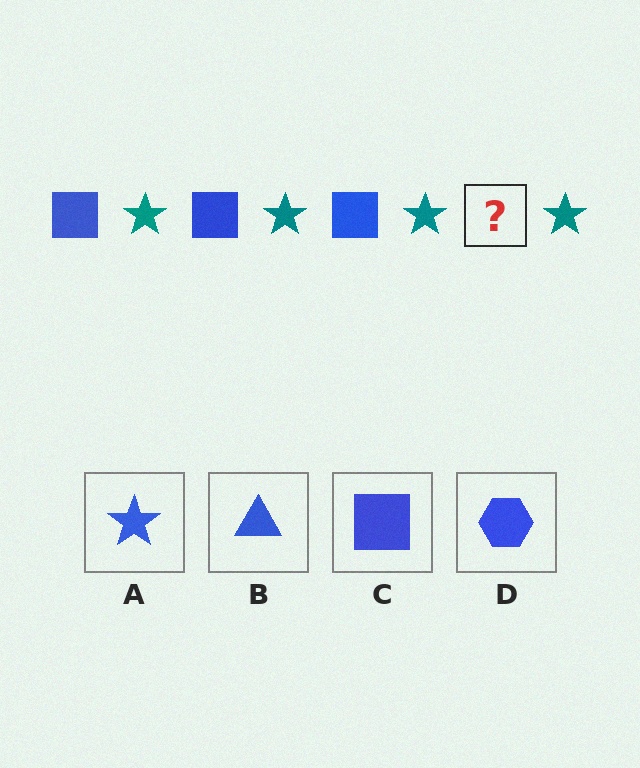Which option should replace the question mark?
Option C.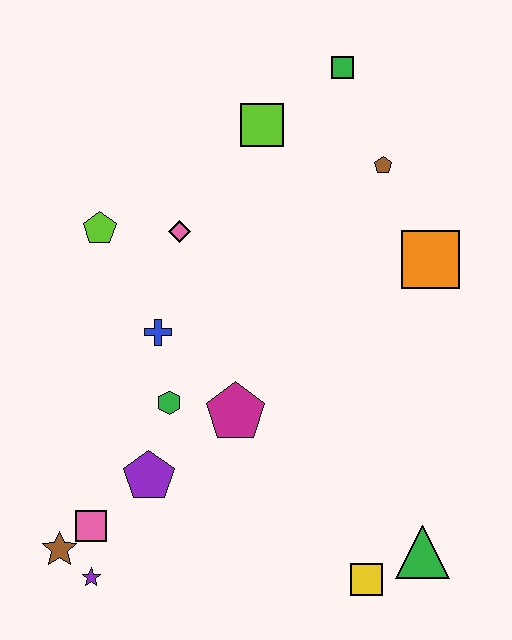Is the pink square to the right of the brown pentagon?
No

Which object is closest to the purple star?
The brown star is closest to the purple star.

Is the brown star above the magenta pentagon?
No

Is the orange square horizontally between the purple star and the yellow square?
No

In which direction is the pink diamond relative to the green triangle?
The pink diamond is above the green triangle.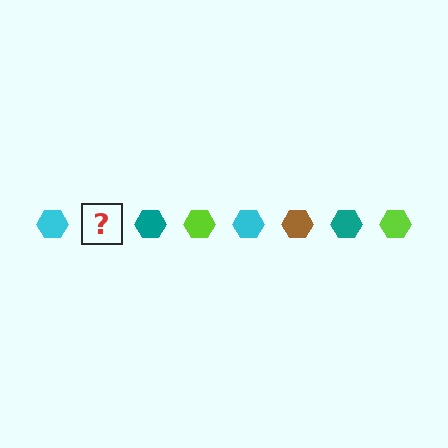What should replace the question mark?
The question mark should be replaced with a brown hexagon.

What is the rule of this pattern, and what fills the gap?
The rule is that the pattern cycles through cyan, brown, teal, lime hexagons. The gap should be filled with a brown hexagon.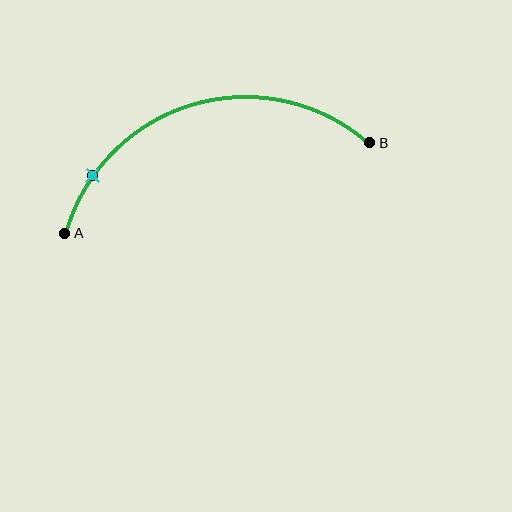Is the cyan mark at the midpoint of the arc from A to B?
No. The cyan mark lies on the arc but is closer to endpoint A. The arc midpoint would be at the point on the curve equidistant along the arc from both A and B.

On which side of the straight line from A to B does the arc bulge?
The arc bulges above the straight line connecting A and B.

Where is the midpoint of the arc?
The arc midpoint is the point on the curve farthest from the straight line joining A and B. It sits above that line.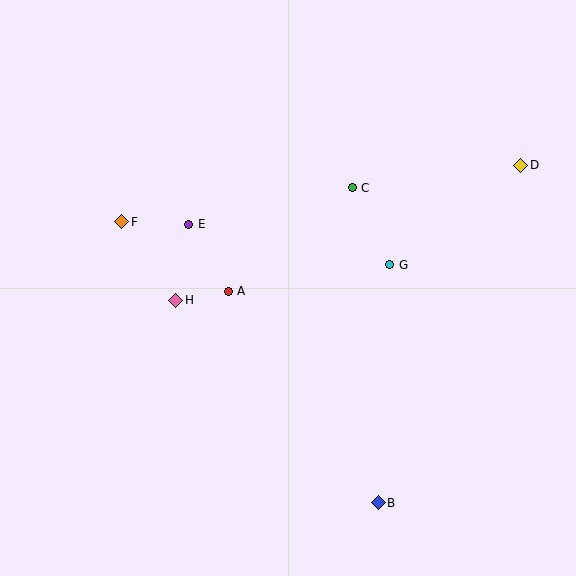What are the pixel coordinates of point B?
Point B is at (378, 503).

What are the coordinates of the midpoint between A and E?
The midpoint between A and E is at (209, 258).